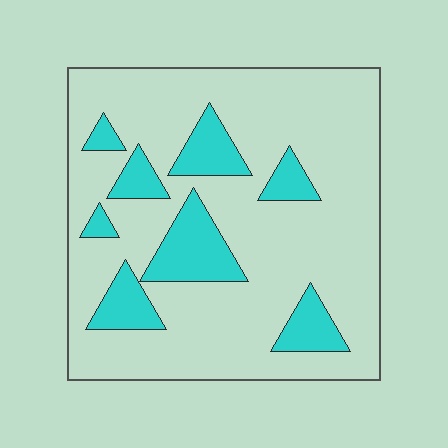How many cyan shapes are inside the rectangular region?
8.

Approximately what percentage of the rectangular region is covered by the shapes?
Approximately 20%.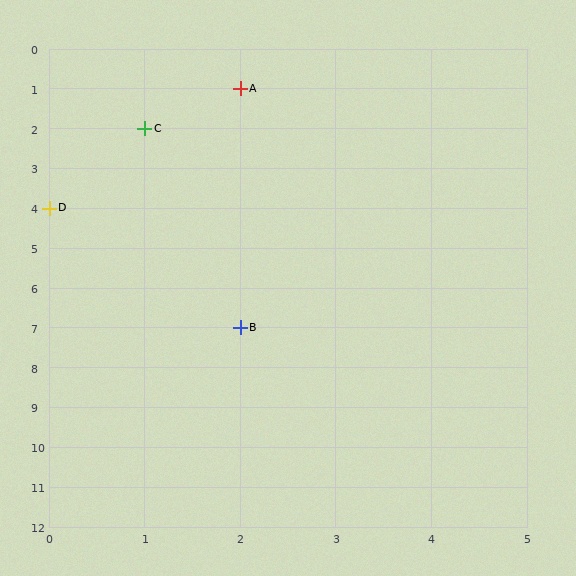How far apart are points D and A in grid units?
Points D and A are 2 columns and 3 rows apart (about 3.6 grid units diagonally).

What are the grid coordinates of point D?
Point D is at grid coordinates (0, 4).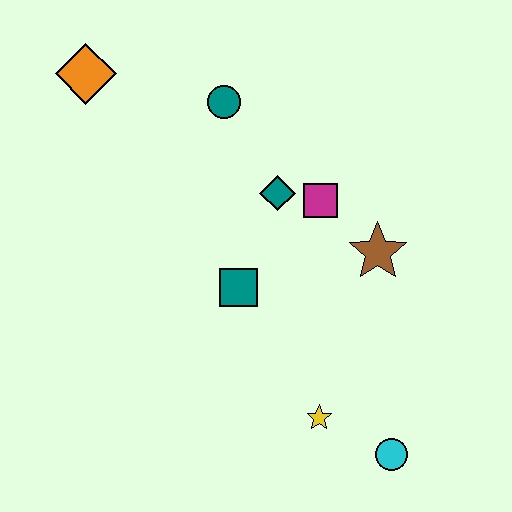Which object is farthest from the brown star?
The orange diamond is farthest from the brown star.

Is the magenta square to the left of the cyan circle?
Yes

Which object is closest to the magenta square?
The teal diamond is closest to the magenta square.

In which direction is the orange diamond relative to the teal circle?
The orange diamond is to the left of the teal circle.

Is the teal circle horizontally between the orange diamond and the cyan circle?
Yes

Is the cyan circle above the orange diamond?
No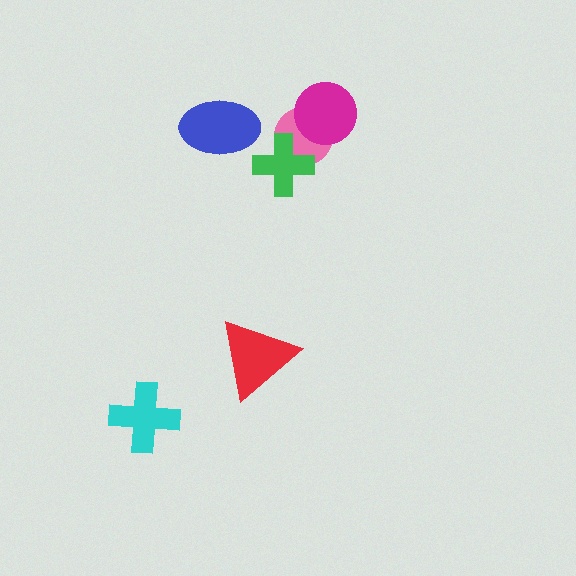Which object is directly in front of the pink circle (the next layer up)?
The magenta circle is directly in front of the pink circle.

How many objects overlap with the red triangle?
0 objects overlap with the red triangle.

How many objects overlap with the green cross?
1 object overlaps with the green cross.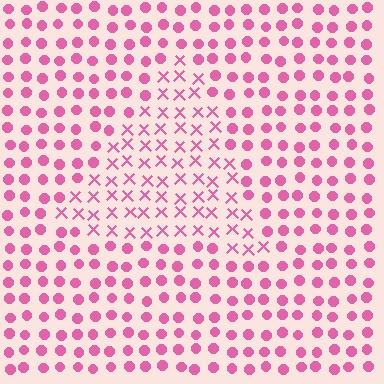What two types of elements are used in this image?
The image uses X marks inside the triangle region and circles outside it.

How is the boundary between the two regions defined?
The boundary is defined by a change in element shape: X marks inside vs. circles outside. All elements share the same color and spacing.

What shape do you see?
I see a triangle.